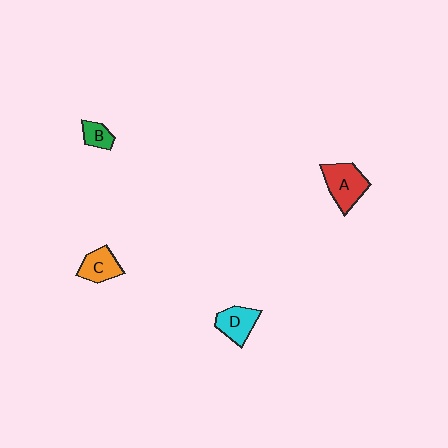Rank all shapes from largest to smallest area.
From largest to smallest: A (red), D (cyan), C (orange), B (green).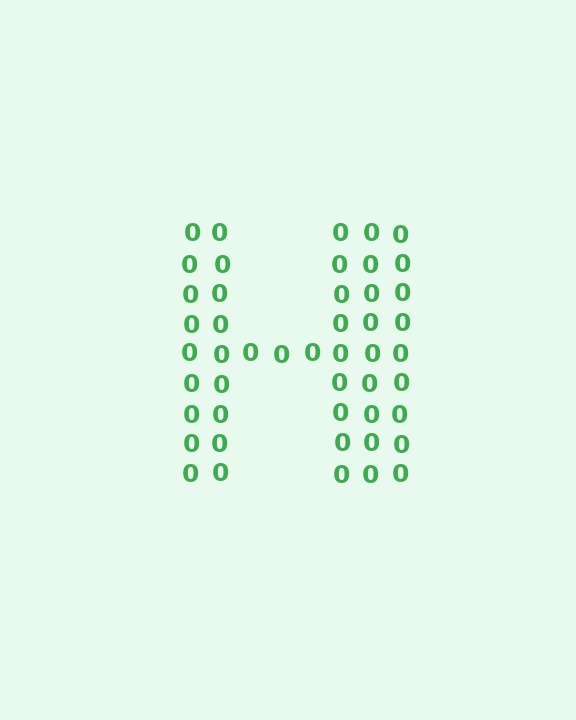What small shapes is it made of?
It is made of small digit 0's.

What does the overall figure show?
The overall figure shows the letter H.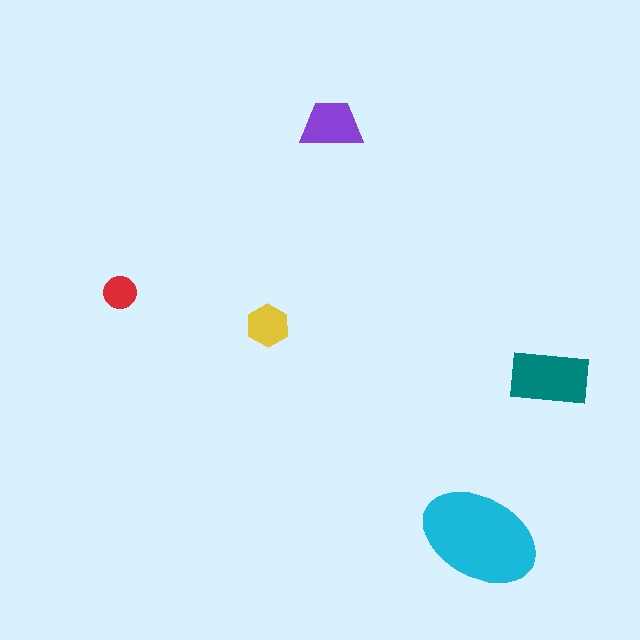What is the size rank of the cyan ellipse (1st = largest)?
1st.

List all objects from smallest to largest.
The red circle, the yellow hexagon, the purple trapezoid, the teal rectangle, the cyan ellipse.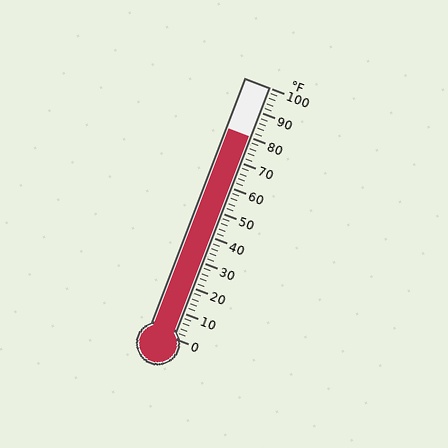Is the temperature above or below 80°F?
The temperature is at 80°F.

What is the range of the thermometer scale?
The thermometer scale ranges from 0°F to 100°F.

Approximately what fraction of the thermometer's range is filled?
The thermometer is filled to approximately 80% of its range.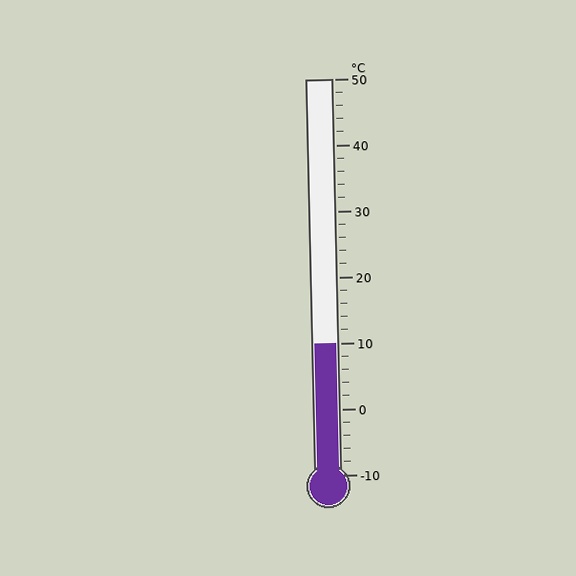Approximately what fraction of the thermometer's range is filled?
The thermometer is filled to approximately 35% of its range.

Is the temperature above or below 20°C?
The temperature is below 20°C.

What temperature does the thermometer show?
The thermometer shows approximately 10°C.